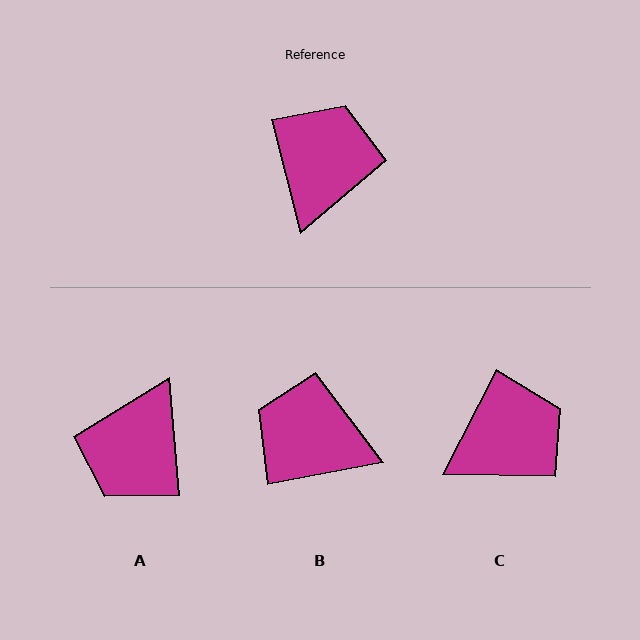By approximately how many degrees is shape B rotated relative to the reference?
Approximately 86 degrees counter-clockwise.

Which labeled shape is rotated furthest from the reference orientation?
A, about 171 degrees away.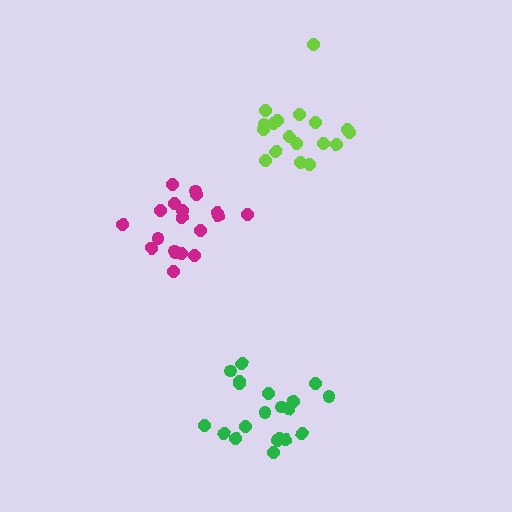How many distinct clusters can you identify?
There are 3 distinct clusters.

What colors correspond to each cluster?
The clusters are colored: green, magenta, lime.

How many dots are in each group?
Group 1: 20 dots, Group 2: 19 dots, Group 3: 18 dots (57 total).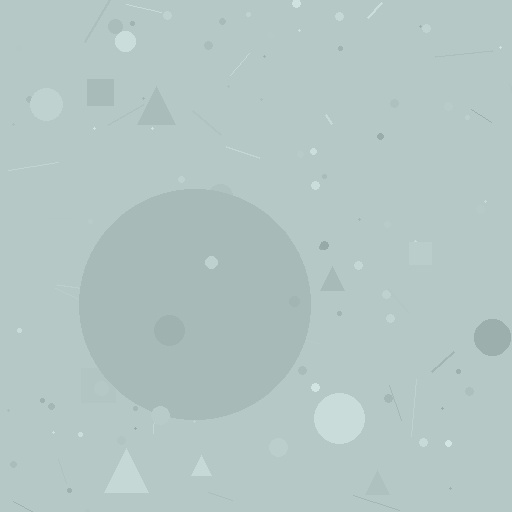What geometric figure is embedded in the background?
A circle is embedded in the background.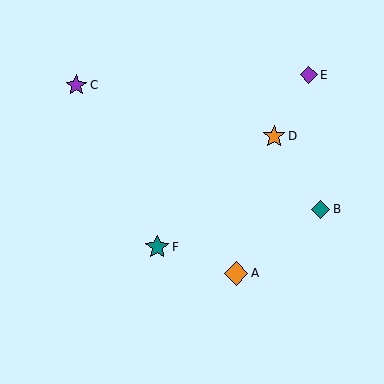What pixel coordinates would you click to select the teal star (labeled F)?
Click at (157, 247) to select the teal star F.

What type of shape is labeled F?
Shape F is a teal star.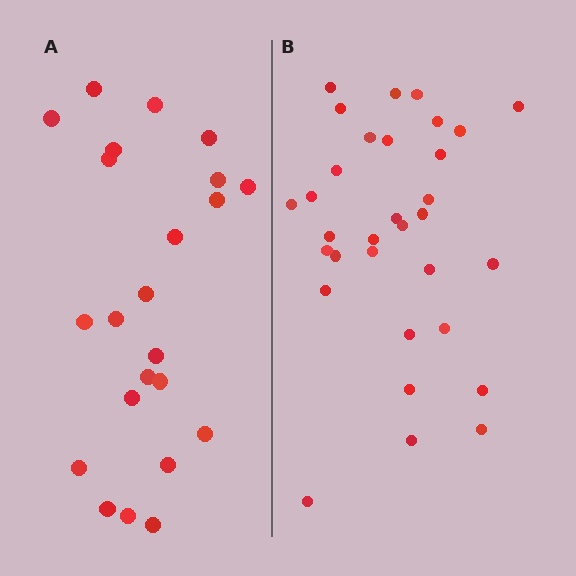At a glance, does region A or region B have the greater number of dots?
Region B (the right region) has more dots.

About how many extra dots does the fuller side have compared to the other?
Region B has roughly 8 or so more dots than region A.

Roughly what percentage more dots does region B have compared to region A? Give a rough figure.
About 40% more.